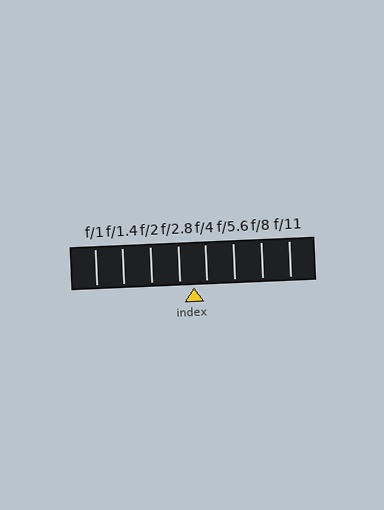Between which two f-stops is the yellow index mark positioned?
The index mark is between f/2.8 and f/4.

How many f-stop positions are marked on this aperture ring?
There are 8 f-stop positions marked.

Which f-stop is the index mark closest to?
The index mark is closest to f/4.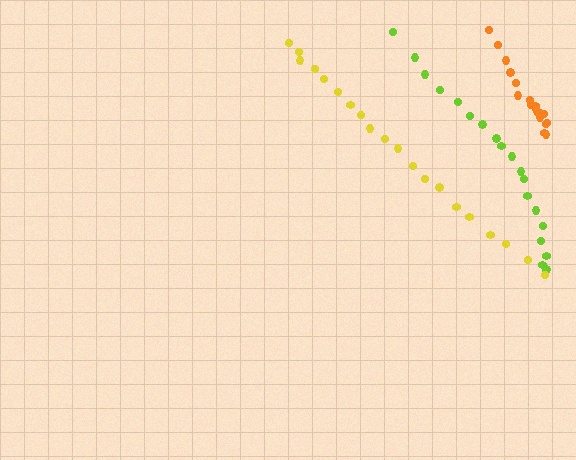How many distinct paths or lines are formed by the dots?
There are 3 distinct paths.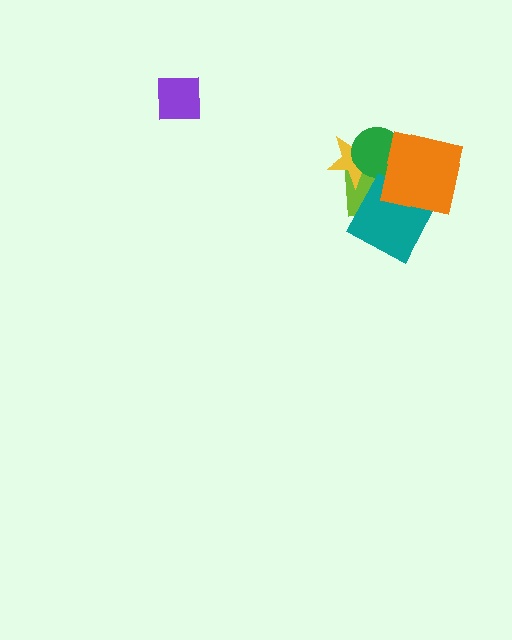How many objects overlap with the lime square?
4 objects overlap with the lime square.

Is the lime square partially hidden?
Yes, it is partially covered by another shape.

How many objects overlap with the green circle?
3 objects overlap with the green circle.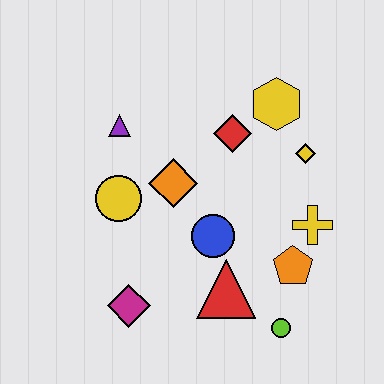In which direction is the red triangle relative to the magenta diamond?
The red triangle is to the right of the magenta diamond.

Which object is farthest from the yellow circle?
The lime circle is farthest from the yellow circle.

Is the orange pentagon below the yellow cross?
Yes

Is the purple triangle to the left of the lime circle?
Yes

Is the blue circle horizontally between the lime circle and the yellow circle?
Yes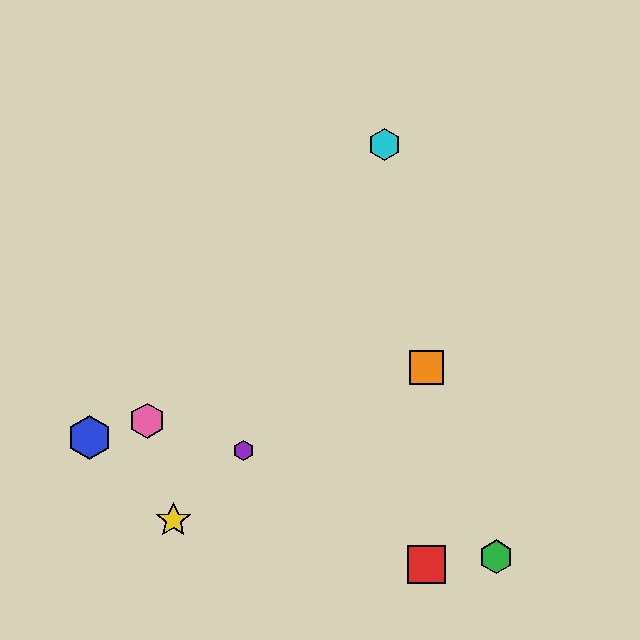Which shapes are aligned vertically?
The red square, the orange square are aligned vertically.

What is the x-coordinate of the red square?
The red square is at x≈426.